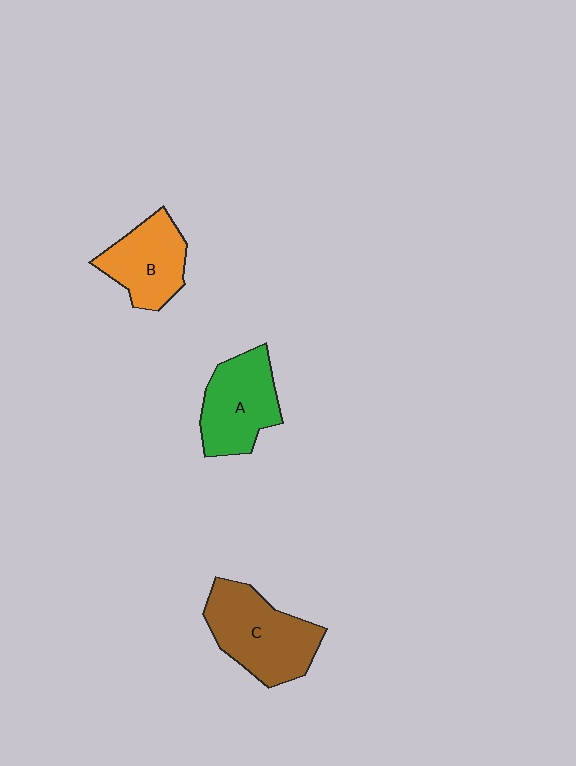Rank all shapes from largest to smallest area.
From largest to smallest: C (brown), A (green), B (orange).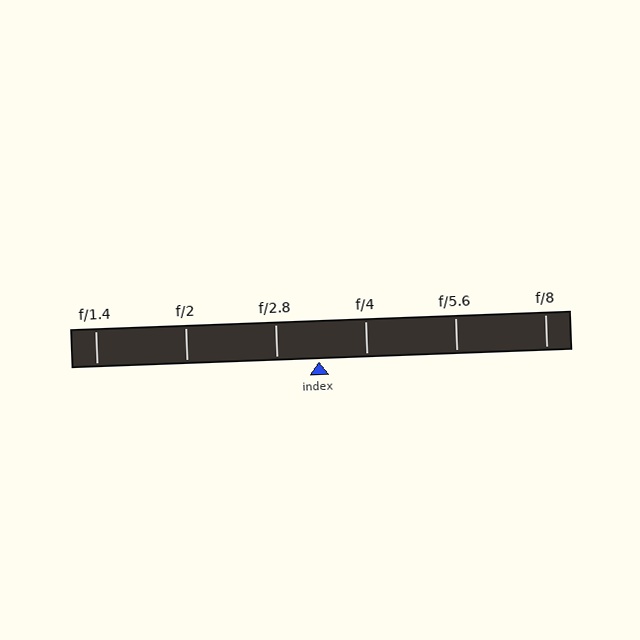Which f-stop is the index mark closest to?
The index mark is closest to f/2.8.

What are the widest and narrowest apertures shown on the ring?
The widest aperture shown is f/1.4 and the narrowest is f/8.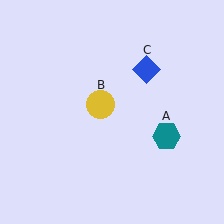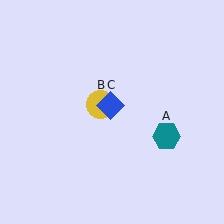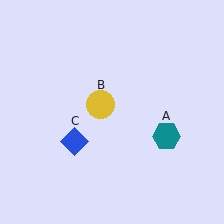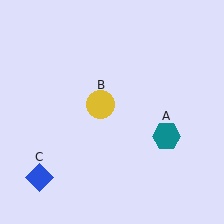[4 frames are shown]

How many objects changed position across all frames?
1 object changed position: blue diamond (object C).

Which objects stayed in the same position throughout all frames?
Teal hexagon (object A) and yellow circle (object B) remained stationary.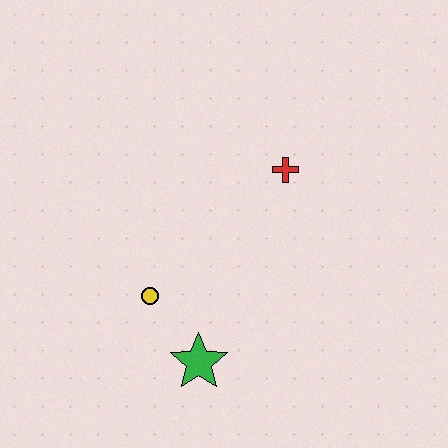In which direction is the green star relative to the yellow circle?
The green star is below the yellow circle.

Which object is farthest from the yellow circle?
The red cross is farthest from the yellow circle.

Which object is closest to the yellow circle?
The green star is closest to the yellow circle.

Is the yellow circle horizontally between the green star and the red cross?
No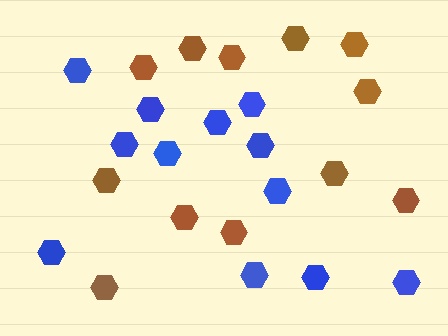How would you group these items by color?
There are 2 groups: one group of blue hexagons (12) and one group of brown hexagons (12).